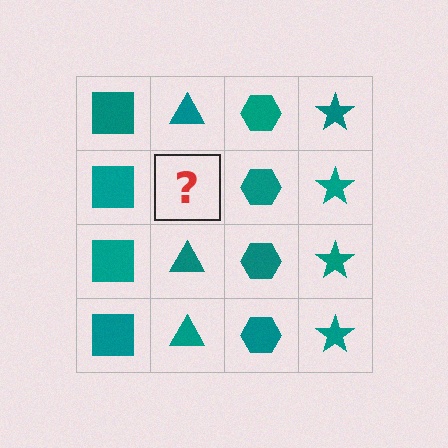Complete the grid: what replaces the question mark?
The question mark should be replaced with a teal triangle.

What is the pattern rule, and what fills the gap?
The rule is that each column has a consistent shape. The gap should be filled with a teal triangle.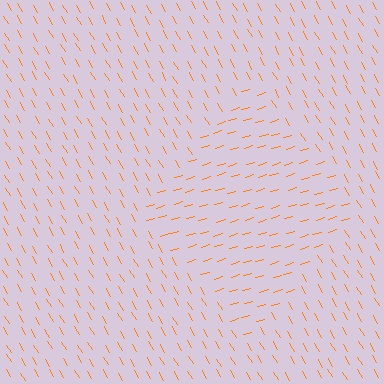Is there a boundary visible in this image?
Yes, there is a texture boundary formed by a change in line orientation.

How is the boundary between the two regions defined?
The boundary is defined purely by a change in line orientation (approximately 76 degrees difference). All lines are the same color and thickness.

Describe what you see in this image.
The image is filled with small orange line segments. A diamond region in the image has lines oriented differently from the surrounding lines, creating a visible texture boundary.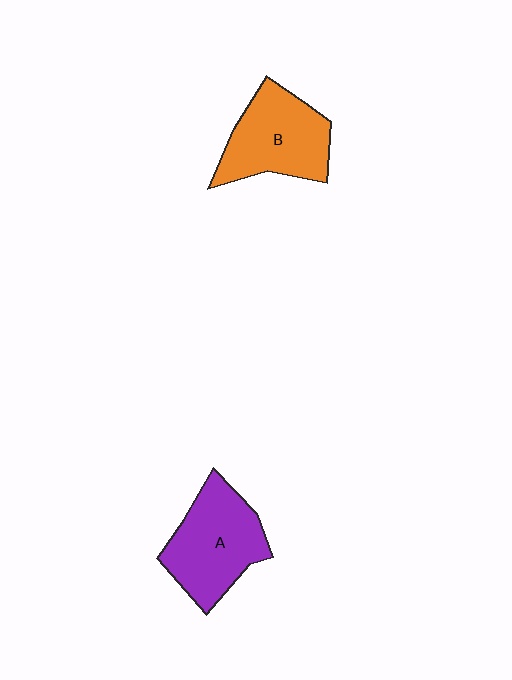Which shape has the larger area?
Shape A (purple).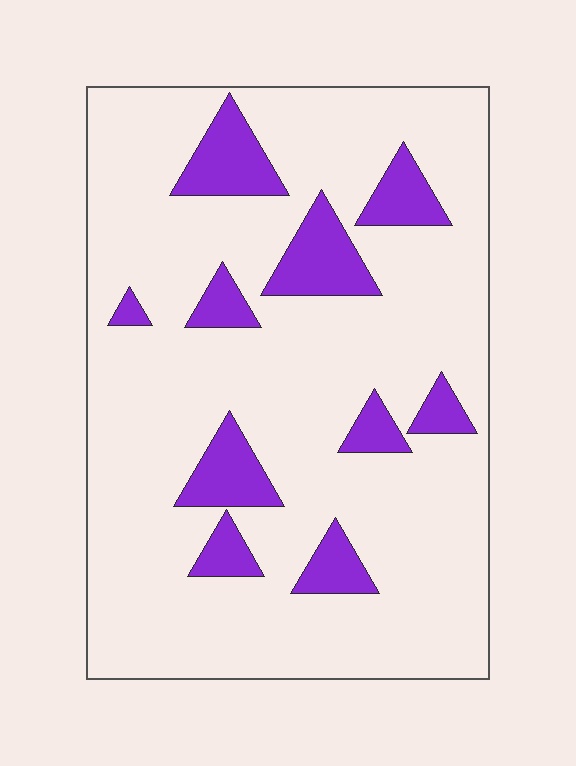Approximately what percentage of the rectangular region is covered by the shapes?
Approximately 15%.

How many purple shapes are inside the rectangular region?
10.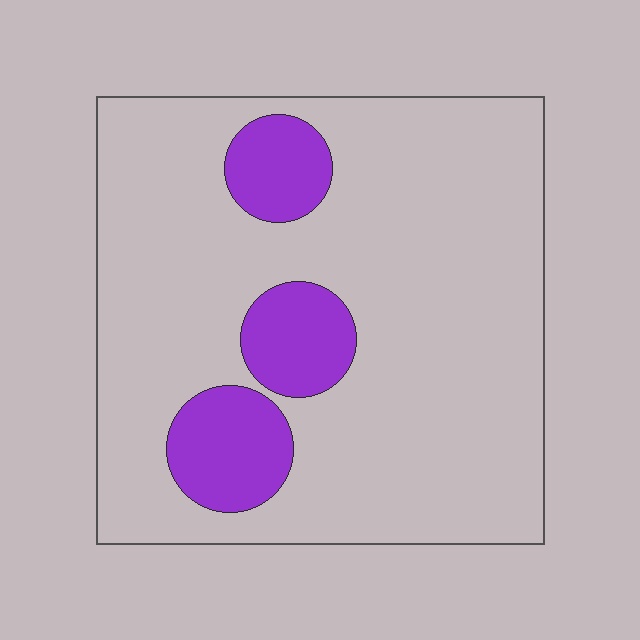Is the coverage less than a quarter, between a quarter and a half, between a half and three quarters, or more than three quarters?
Less than a quarter.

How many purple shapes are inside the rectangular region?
3.